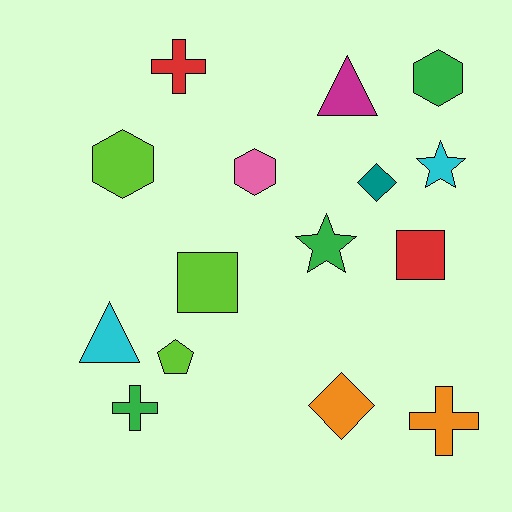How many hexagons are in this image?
There are 3 hexagons.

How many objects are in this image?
There are 15 objects.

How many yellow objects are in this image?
There are no yellow objects.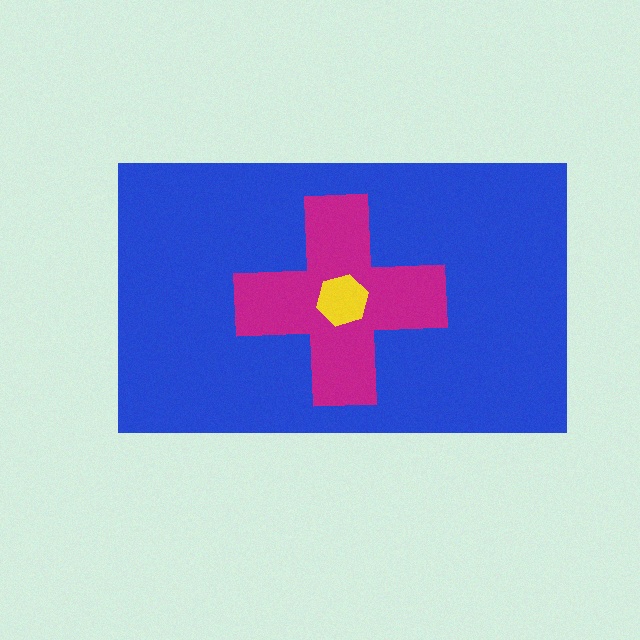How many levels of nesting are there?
3.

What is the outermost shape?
The blue rectangle.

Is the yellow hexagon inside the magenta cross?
Yes.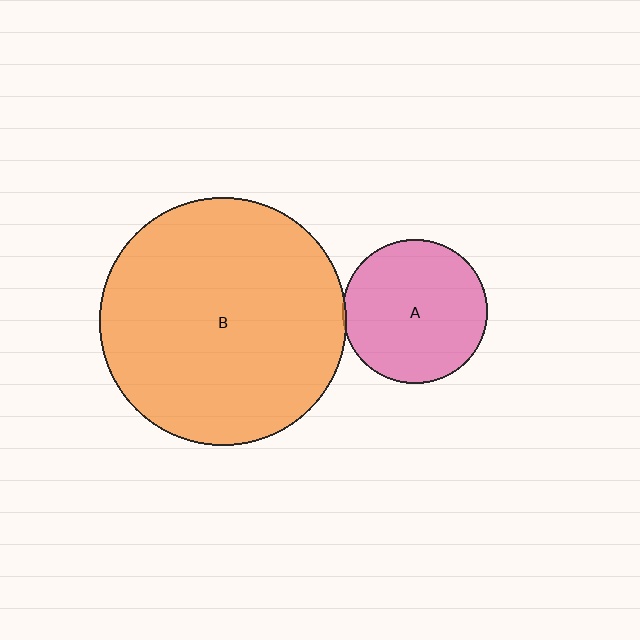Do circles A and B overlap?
Yes.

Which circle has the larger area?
Circle B (orange).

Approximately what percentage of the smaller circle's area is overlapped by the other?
Approximately 5%.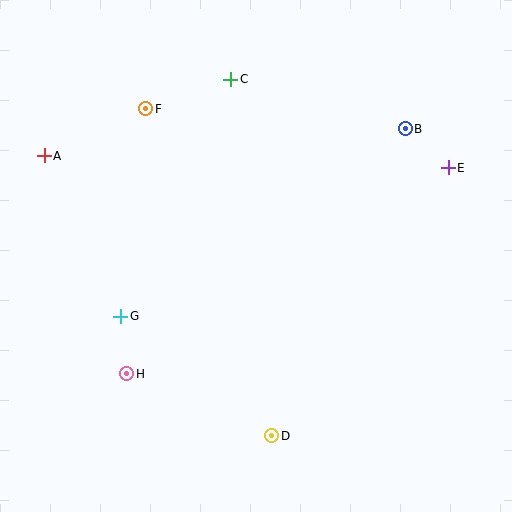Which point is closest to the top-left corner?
Point A is closest to the top-left corner.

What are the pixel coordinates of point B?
Point B is at (405, 129).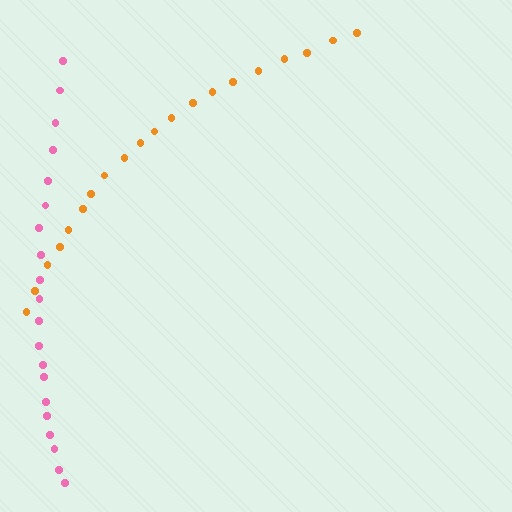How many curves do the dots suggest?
There are 2 distinct paths.